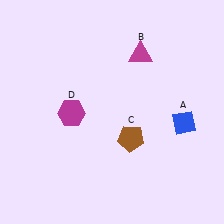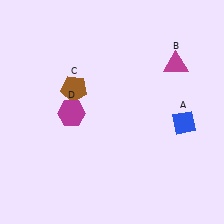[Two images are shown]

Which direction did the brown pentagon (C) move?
The brown pentagon (C) moved left.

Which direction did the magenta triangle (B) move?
The magenta triangle (B) moved right.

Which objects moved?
The objects that moved are: the magenta triangle (B), the brown pentagon (C).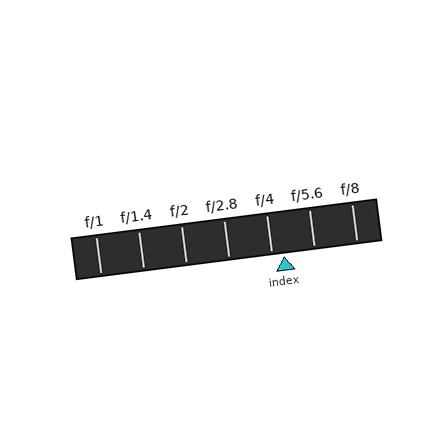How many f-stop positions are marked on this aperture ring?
There are 7 f-stop positions marked.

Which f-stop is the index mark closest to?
The index mark is closest to f/4.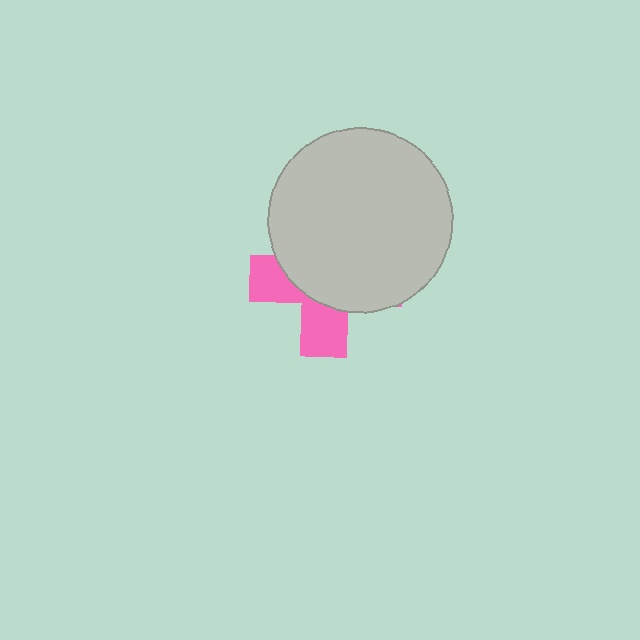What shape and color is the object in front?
The object in front is a light gray circle.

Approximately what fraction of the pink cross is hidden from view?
Roughly 64% of the pink cross is hidden behind the light gray circle.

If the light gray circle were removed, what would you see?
You would see the complete pink cross.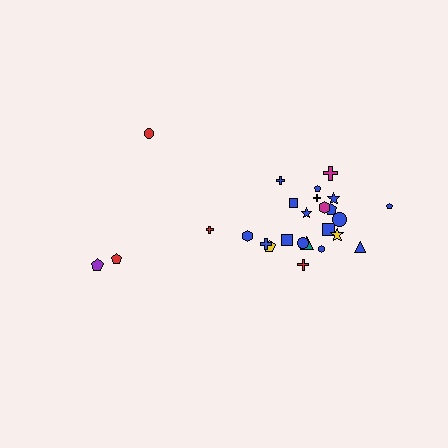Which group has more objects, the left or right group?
The right group.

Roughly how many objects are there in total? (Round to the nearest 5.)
Roughly 25 objects in total.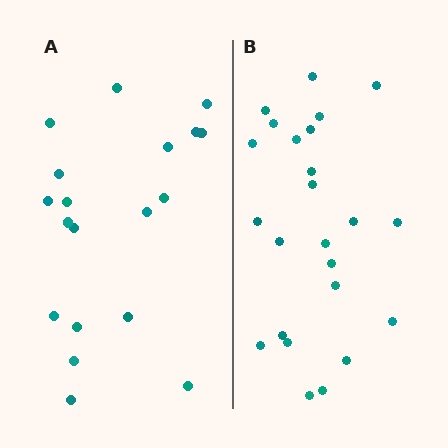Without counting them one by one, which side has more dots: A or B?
Region B (the right region) has more dots.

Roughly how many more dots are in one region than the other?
Region B has about 5 more dots than region A.